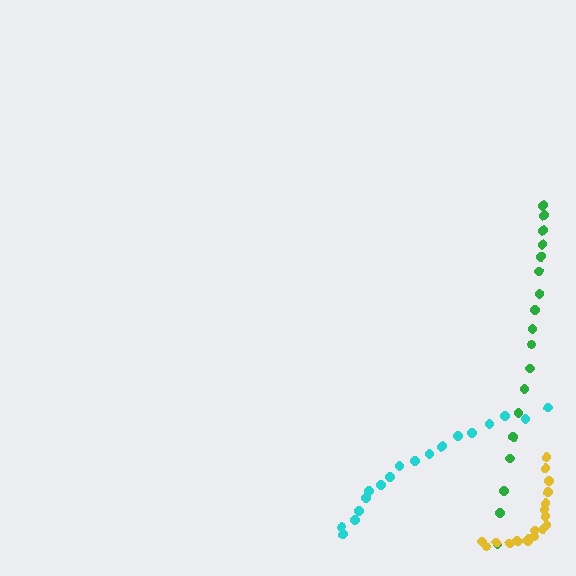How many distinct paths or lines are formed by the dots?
There are 3 distinct paths.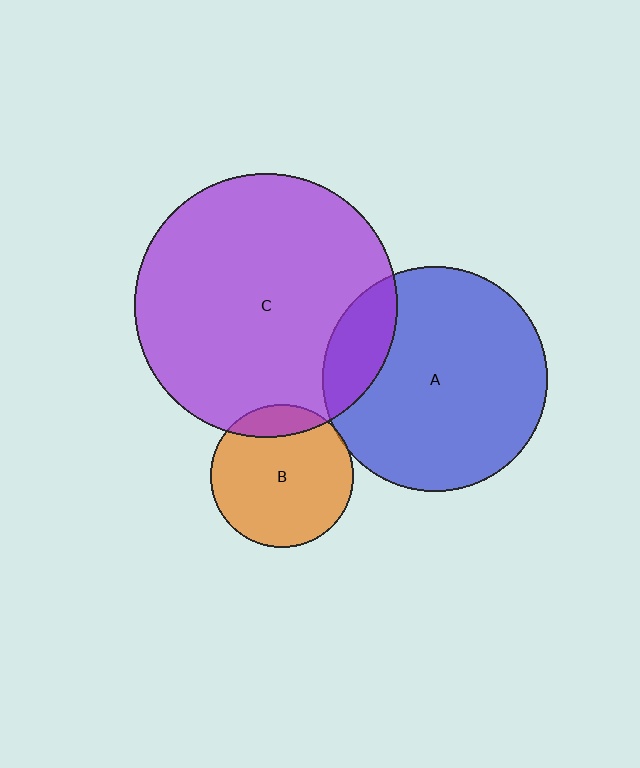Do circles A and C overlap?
Yes.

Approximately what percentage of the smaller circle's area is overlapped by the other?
Approximately 15%.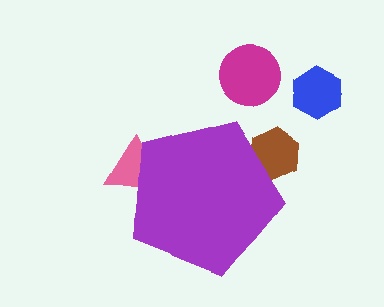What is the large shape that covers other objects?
A purple pentagon.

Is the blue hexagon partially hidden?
No, the blue hexagon is fully visible.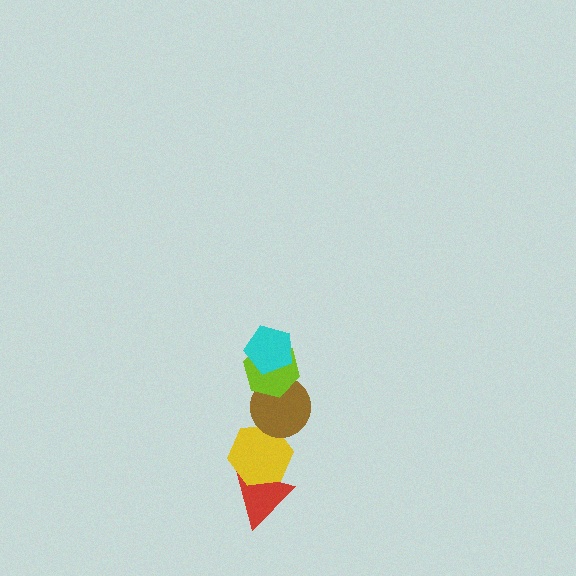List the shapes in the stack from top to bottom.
From top to bottom: the cyan pentagon, the lime hexagon, the brown circle, the yellow hexagon, the red triangle.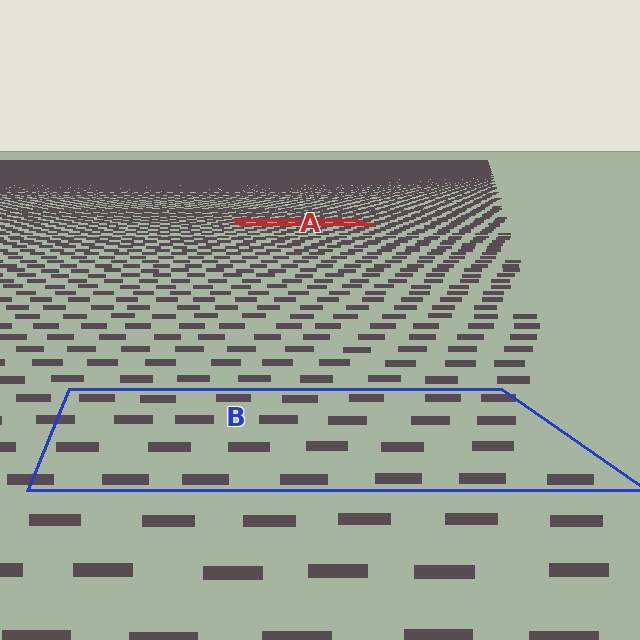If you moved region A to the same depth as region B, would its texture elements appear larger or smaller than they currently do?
They would appear larger. At a closer depth, the same texture elements are projected at a bigger on-screen size.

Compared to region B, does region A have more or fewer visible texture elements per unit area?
Region A has more texture elements per unit area — they are packed more densely because it is farther away.